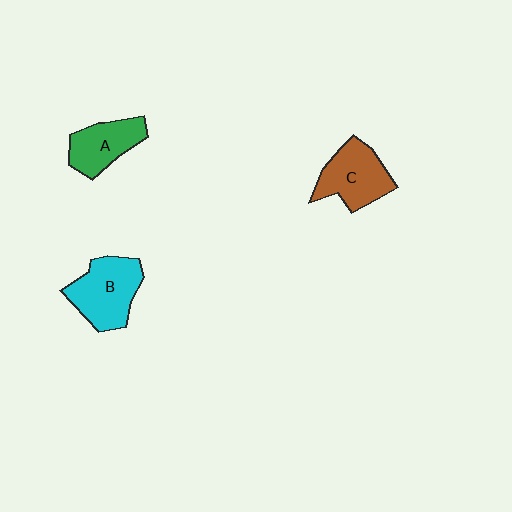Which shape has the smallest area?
Shape A (green).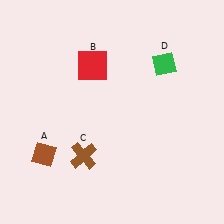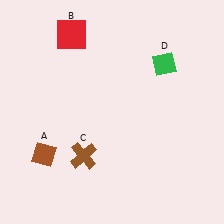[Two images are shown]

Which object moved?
The red square (B) moved up.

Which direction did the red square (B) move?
The red square (B) moved up.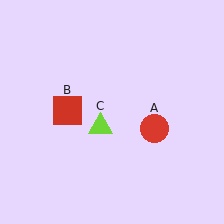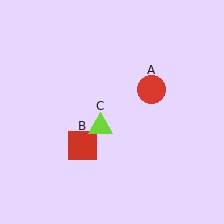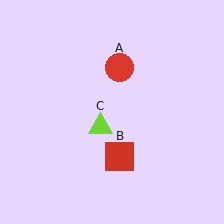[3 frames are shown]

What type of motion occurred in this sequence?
The red circle (object A), red square (object B) rotated counterclockwise around the center of the scene.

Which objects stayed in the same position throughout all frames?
Lime triangle (object C) remained stationary.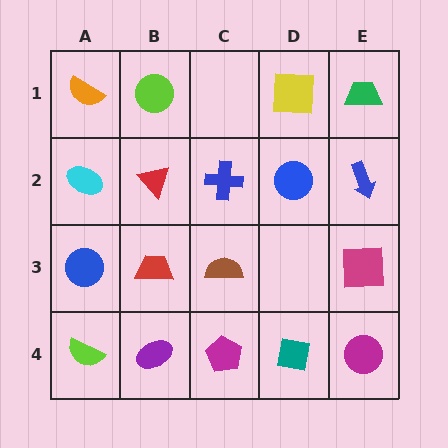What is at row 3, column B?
A red trapezoid.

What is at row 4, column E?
A magenta circle.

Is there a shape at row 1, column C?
No, that cell is empty.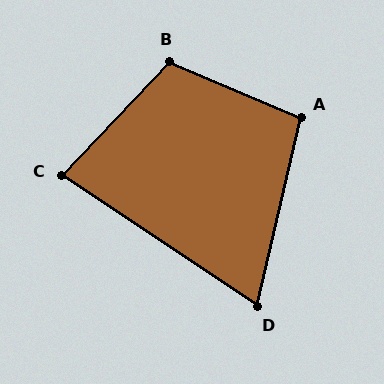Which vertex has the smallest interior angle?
D, at approximately 69 degrees.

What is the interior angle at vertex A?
Approximately 100 degrees (obtuse).